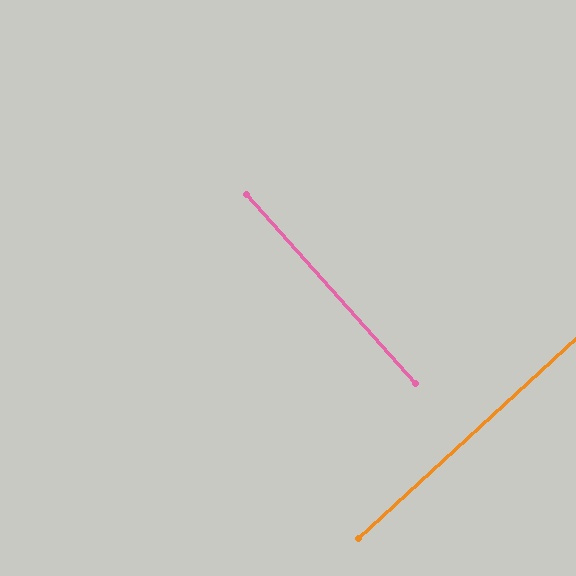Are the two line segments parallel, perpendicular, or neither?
Perpendicular — they meet at approximately 89°.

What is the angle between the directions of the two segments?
Approximately 89 degrees.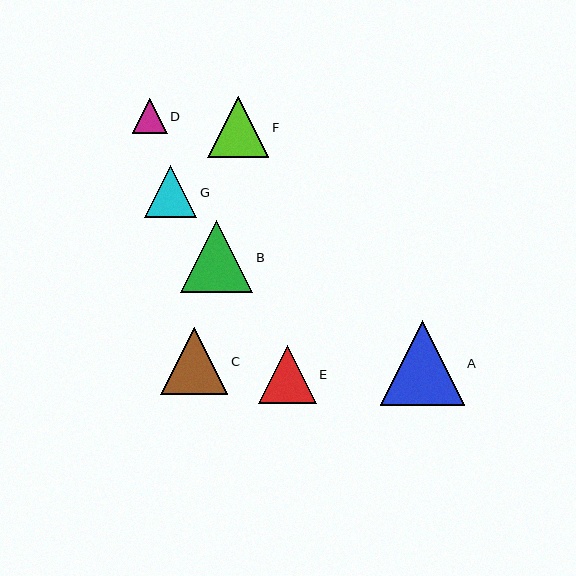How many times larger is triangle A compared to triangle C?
Triangle A is approximately 1.3 times the size of triangle C.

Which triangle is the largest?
Triangle A is the largest with a size of approximately 84 pixels.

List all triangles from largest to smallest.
From largest to smallest: A, B, C, F, E, G, D.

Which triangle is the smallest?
Triangle D is the smallest with a size of approximately 35 pixels.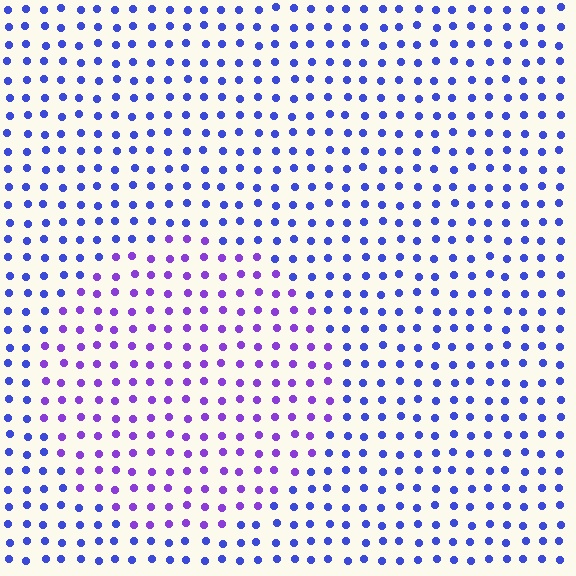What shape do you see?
I see a circle.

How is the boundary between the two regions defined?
The boundary is defined purely by a slight shift in hue (about 36 degrees). Spacing, size, and orientation are identical on both sides.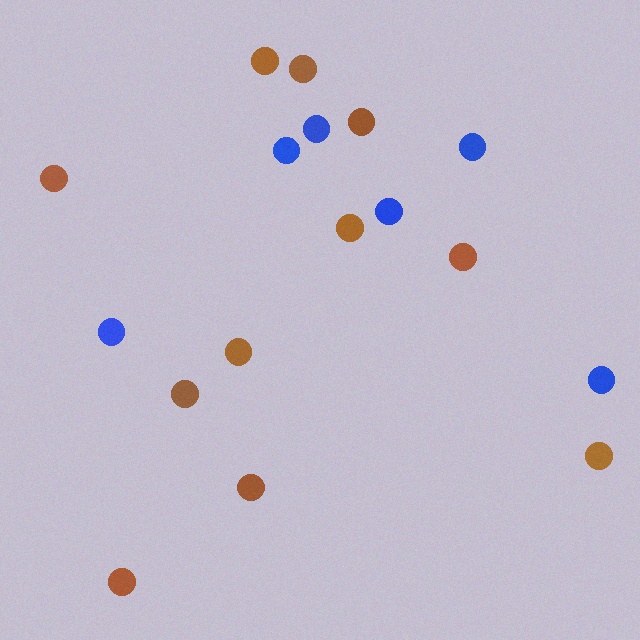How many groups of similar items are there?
There are 2 groups: one group of brown circles (11) and one group of blue circles (6).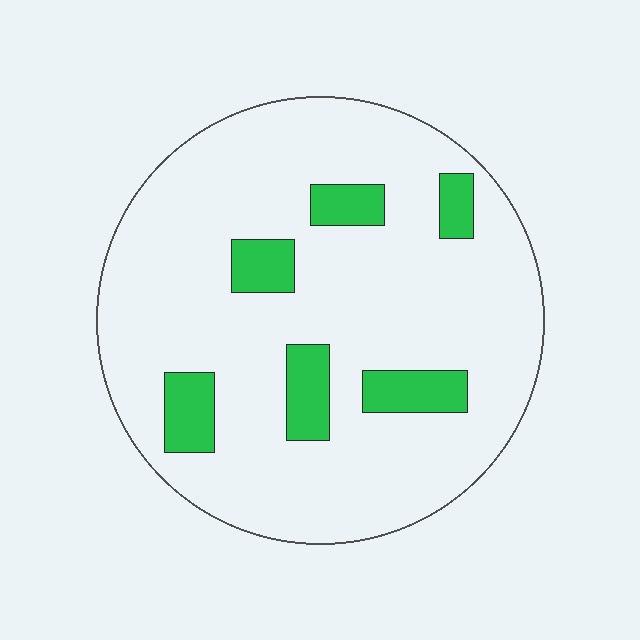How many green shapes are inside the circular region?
6.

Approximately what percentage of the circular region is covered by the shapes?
Approximately 15%.